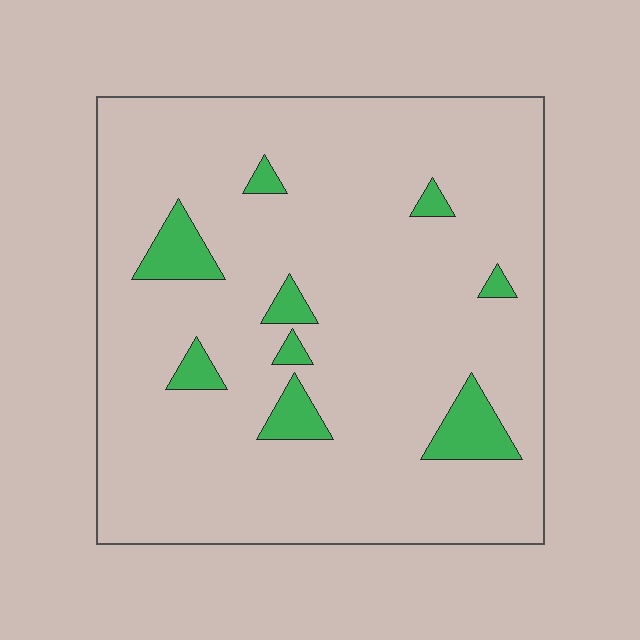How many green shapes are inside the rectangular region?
9.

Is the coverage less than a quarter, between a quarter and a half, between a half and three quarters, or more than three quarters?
Less than a quarter.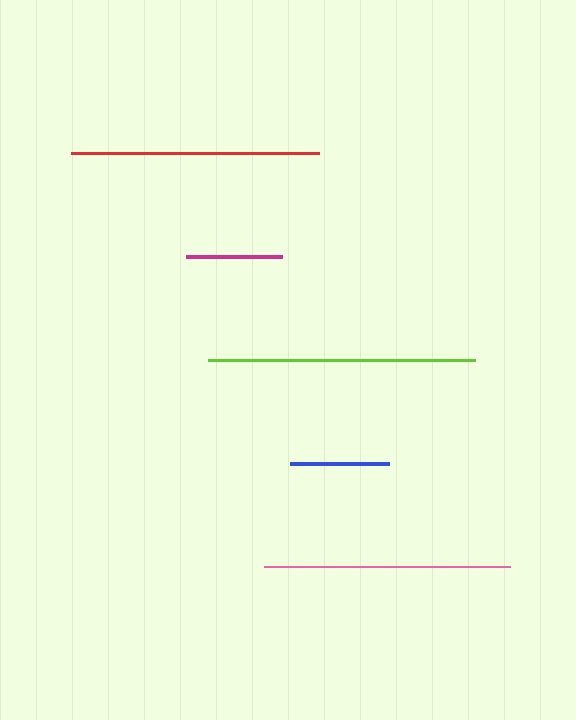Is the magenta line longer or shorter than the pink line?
The pink line is longer than the magenta line.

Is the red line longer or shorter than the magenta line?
The red line is longer than the magenta line.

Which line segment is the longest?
The lime line is the longest at approximately 267 pixels.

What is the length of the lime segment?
The lime segment is approximately 267 pixels long.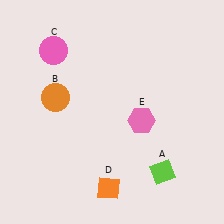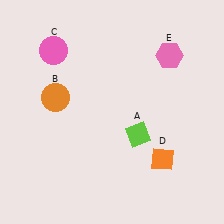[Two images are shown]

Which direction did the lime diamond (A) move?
The lime diamond (A) moved up.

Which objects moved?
The objects that moved are: the lime diamond (A), the orange diamond (D), the pink hexagon (E).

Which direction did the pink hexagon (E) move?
The pink hexagon (E) moved up.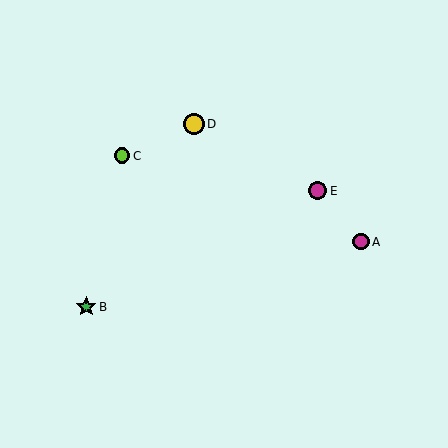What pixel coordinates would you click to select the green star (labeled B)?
Click at (86, 307) to select the green star B.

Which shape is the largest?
The yellow circle (labeled D) is the largest.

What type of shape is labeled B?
Shape B is a green star.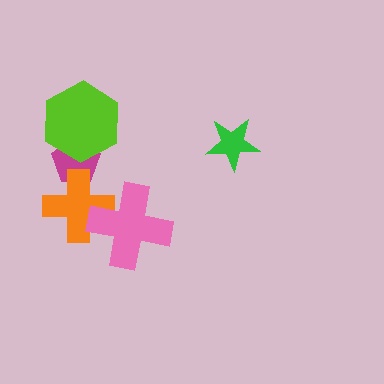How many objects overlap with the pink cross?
1 object overlaps with the pink cross.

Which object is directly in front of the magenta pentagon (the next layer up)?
The lime hexagon is directly in front of the magenta pentagon.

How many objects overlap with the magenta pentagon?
2 objects overlap with the magenta pentagon.